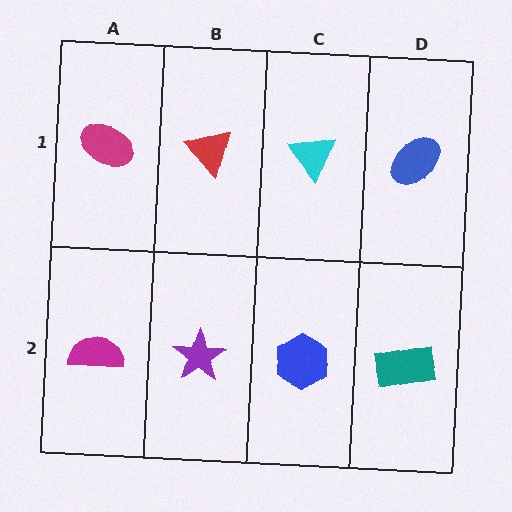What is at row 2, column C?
A blue hexagon.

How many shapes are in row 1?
4 shapes.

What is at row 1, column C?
A cyan triangle.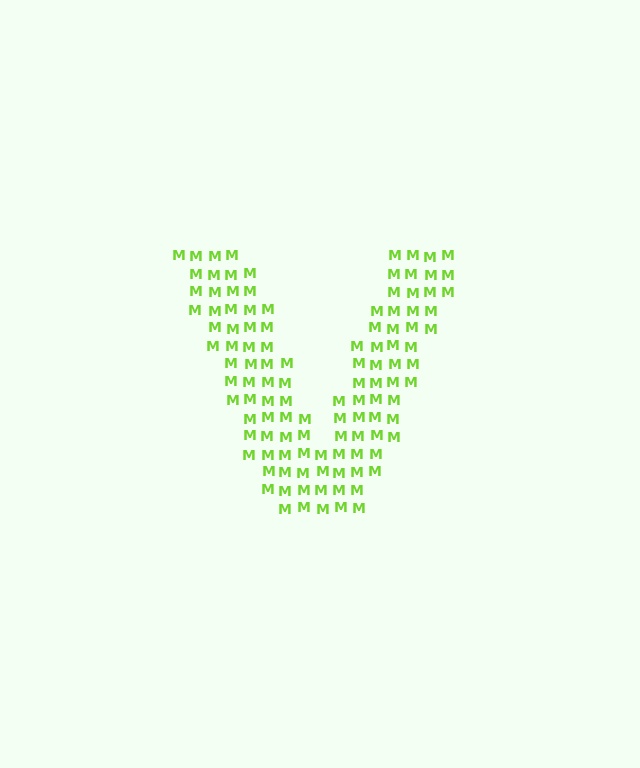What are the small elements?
The small elements are letter M's.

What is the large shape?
The large shape is the letter V.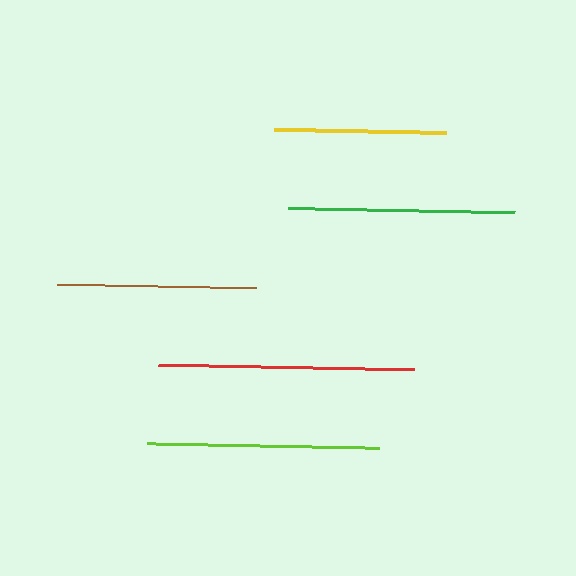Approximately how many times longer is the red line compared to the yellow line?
The red line is approximately 1.5 times the length of the yellow line.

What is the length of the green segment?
The green segment is approximately 227 pixels long.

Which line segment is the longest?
The red line is the longest at approximately 256 pixels.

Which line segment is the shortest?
The yellow line is the shortest at approximately 172 pixels.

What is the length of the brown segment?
The brown segment is approximately 199 pixels long.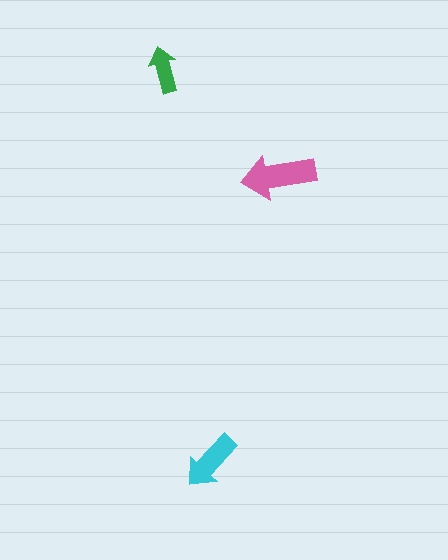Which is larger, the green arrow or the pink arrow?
The pink one.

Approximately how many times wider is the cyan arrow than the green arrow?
About 1.5 times wider.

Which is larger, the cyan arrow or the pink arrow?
The pink one.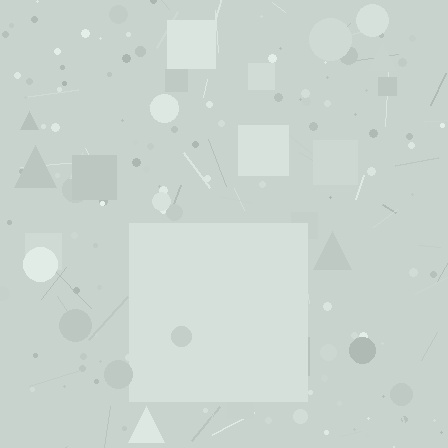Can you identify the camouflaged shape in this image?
The camouflaged shape is a square.